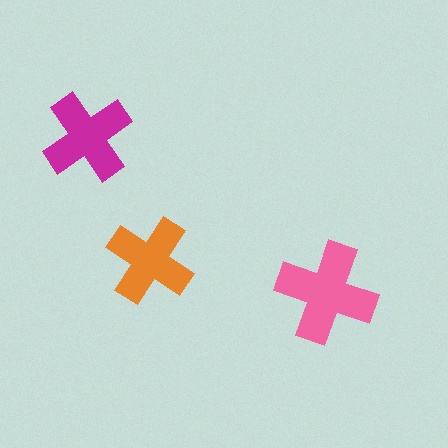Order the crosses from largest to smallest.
the pink one, the magenta one, the orange one.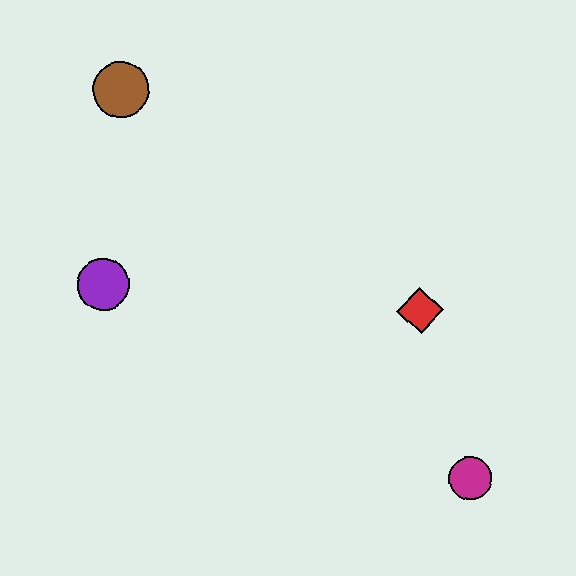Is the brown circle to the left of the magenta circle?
Yes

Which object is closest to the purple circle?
The brown circle is closest to the purple circle.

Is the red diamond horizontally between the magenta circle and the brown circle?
Yes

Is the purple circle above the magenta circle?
Yes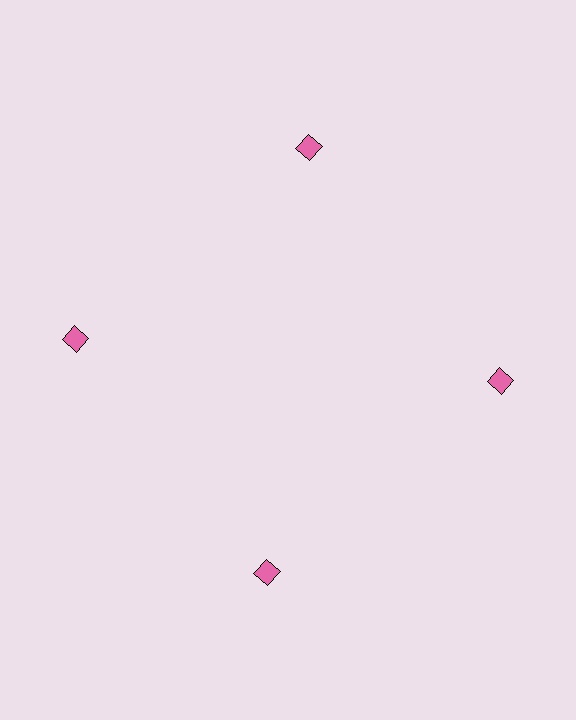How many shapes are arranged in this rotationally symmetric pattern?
There are 4 shapes, arranged in 4 groups of 1.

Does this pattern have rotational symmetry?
Yes, this pattern has 4-fold rotational symmetry. It looks the same after rotating 90 degrees around the center.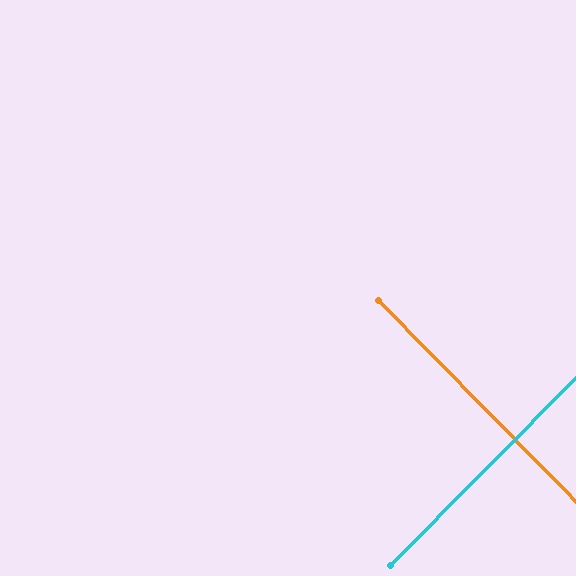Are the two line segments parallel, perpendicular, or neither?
Perpendicular — they meet at approximately 89°.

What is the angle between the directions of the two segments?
Approximately 89 degrees.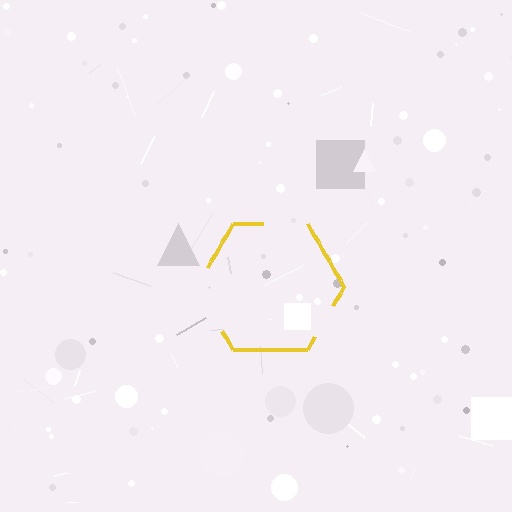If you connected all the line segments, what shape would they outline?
They would outline a hexagon.